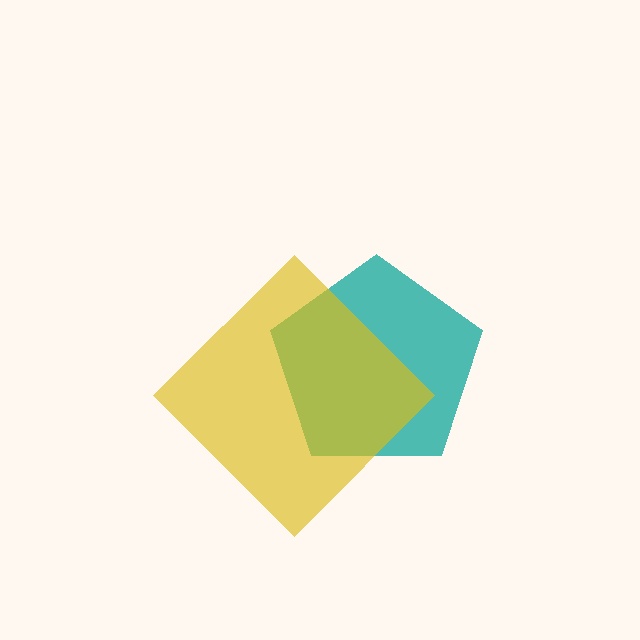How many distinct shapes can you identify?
There are 2 distinct shapes: a teal pentagon, a yellow diamond.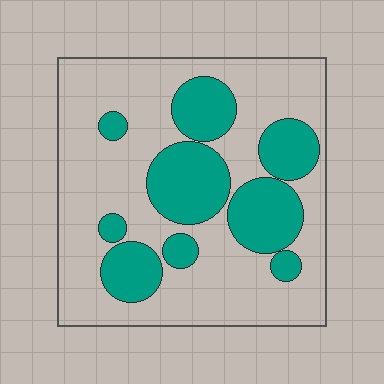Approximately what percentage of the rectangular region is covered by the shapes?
Approximately 30%.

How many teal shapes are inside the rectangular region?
9.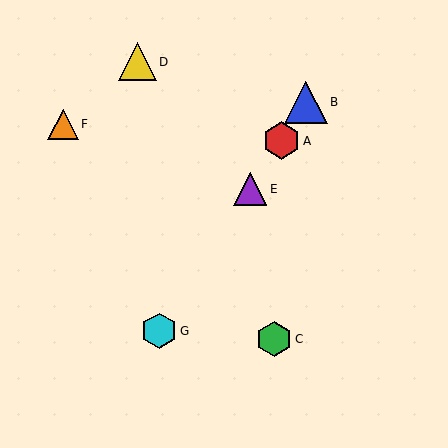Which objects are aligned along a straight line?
Objects A, B, E, G are aligned along a straight line.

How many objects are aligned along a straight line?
4 objects (A, B, E, G) are aligned along a straight line.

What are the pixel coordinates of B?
Object B is at (306, 102).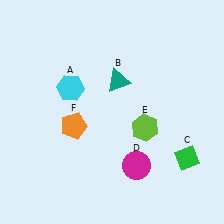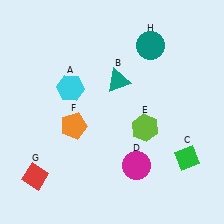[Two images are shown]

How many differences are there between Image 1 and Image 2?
There are 2 differences between the two images.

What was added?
A red diamond (G), a teal circle (H) were added in Image 2.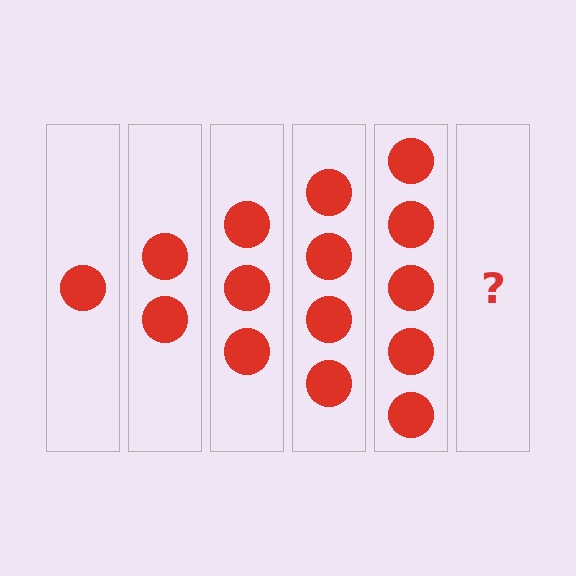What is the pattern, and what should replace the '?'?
The pattern is that each step adds one more circle. The '?' should be 6 circles.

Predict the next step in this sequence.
The next step is 6 circles.